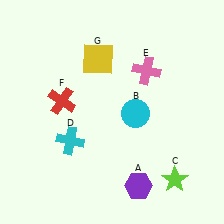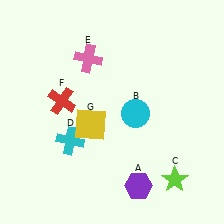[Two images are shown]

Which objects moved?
The objects that moved are: the pink cross (E), the yellow square (G).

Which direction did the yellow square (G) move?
The yellow square (G) moved down.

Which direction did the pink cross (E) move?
The pink cross (E) moved left.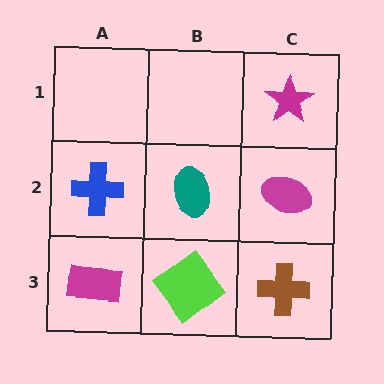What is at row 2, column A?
A blue cross.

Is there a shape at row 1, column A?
No, that cell is empty.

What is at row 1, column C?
A magenta star.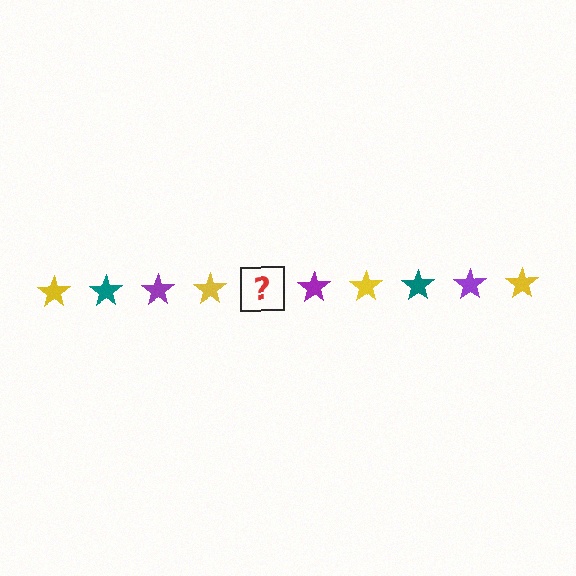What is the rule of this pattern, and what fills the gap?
The rule is that the pattern cycles through yellow, teal, purple stars. The gap should be filled with a teal star.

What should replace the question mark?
The question mark should be replaced with a teal star.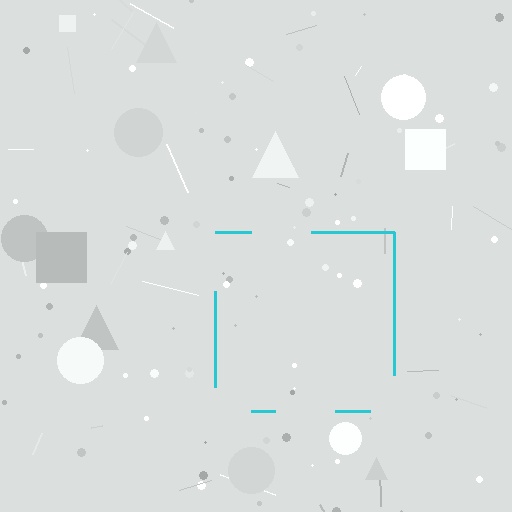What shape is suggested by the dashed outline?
The dashed outline suggests a square.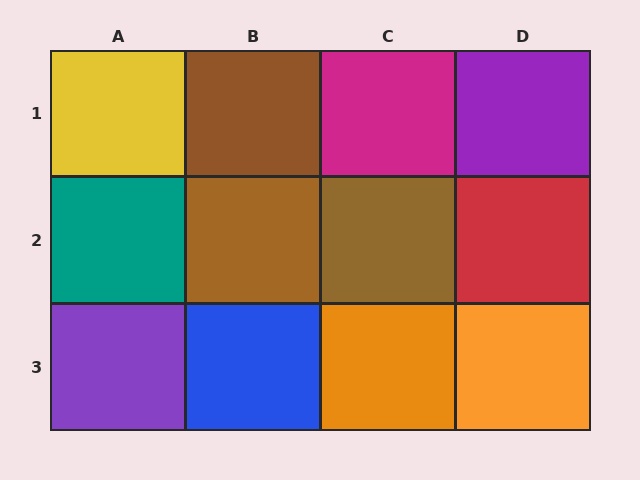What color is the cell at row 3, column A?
Purple.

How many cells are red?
1 cell is red.